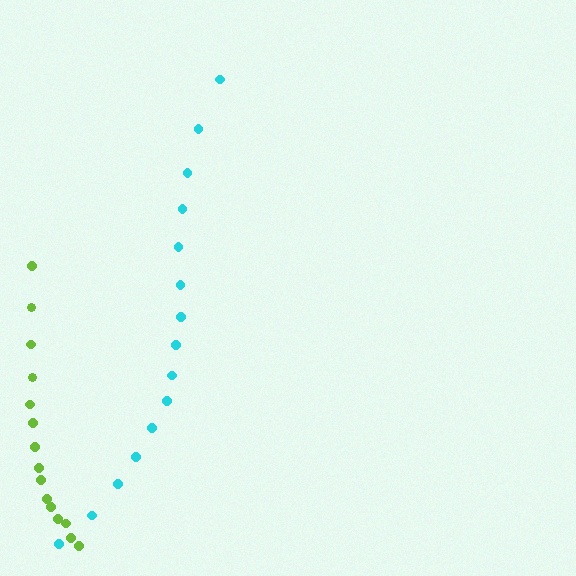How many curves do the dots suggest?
There are 2 distinct paths.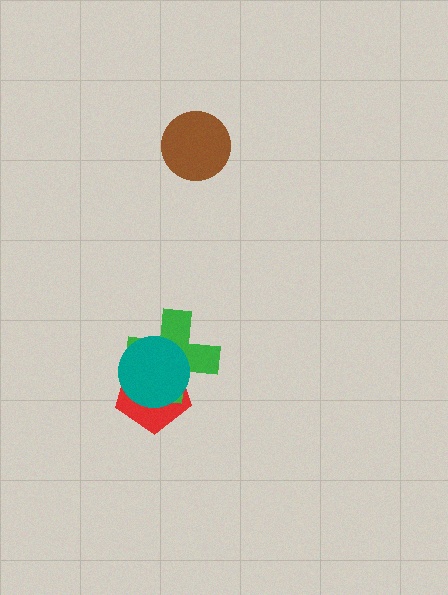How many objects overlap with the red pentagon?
2 objects overlap with the red pentagon.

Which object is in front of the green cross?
The teal circle is in front of the green cross.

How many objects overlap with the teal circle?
2 objects overlap with the teal circle.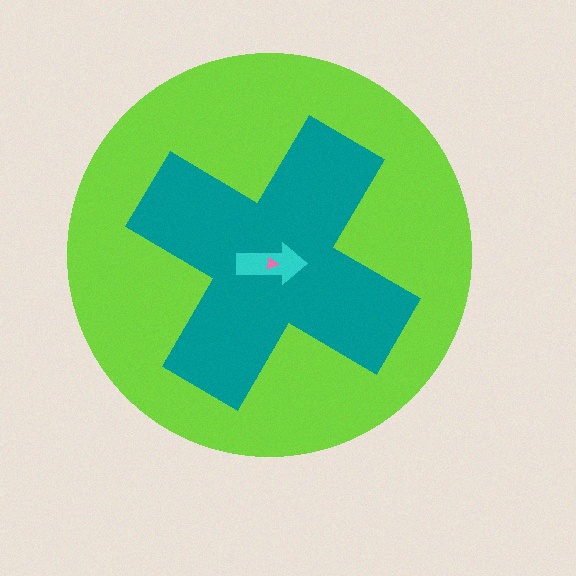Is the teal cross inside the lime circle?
Yes.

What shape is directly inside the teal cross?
The cyan arrow.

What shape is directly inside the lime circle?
The teal cross.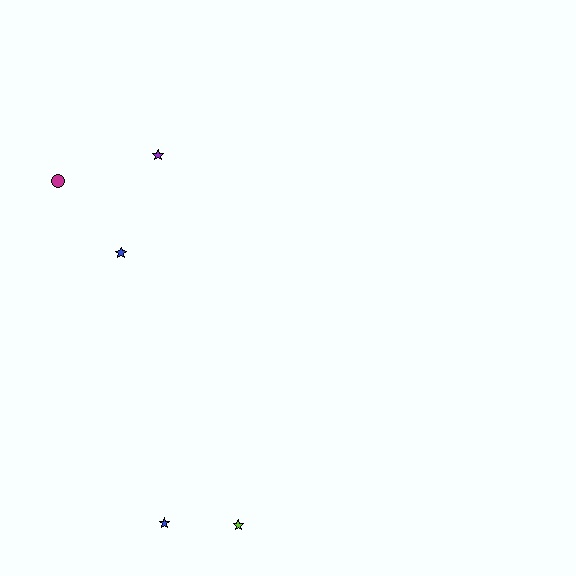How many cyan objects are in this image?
There are no cyan objects.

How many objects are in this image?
There are 5 objects.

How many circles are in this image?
There is 1 circle.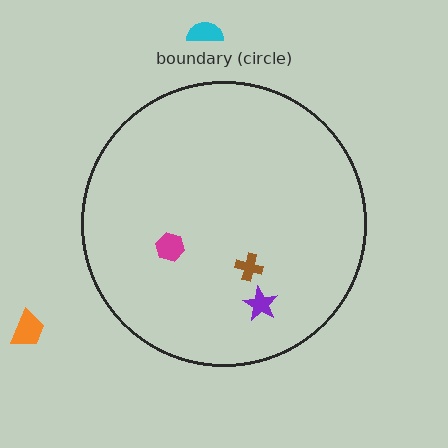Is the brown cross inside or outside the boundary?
Inside.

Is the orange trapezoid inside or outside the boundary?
Outside.